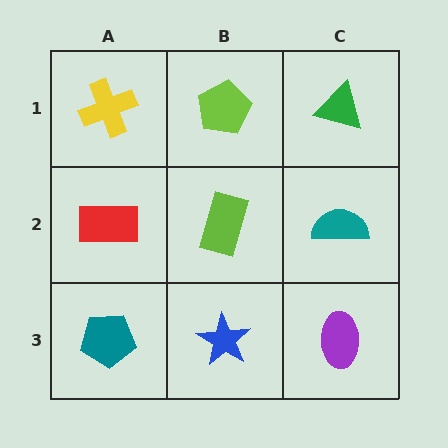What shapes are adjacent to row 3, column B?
A lime rectangle (row 2, column B), a teal pentagon (row 3, column A), a purple ellipse (row 3, column C).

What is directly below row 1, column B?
A lime rectangle.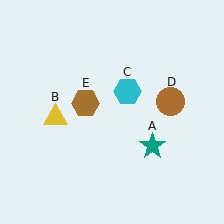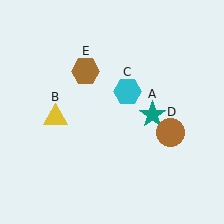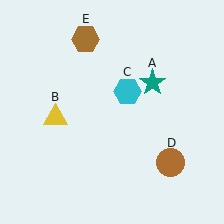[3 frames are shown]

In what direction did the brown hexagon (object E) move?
The brown hexagon (object E) moved up.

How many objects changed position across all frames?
3 objects changed position: teal star (object A), brown circle (object D), brown hexagon (object E).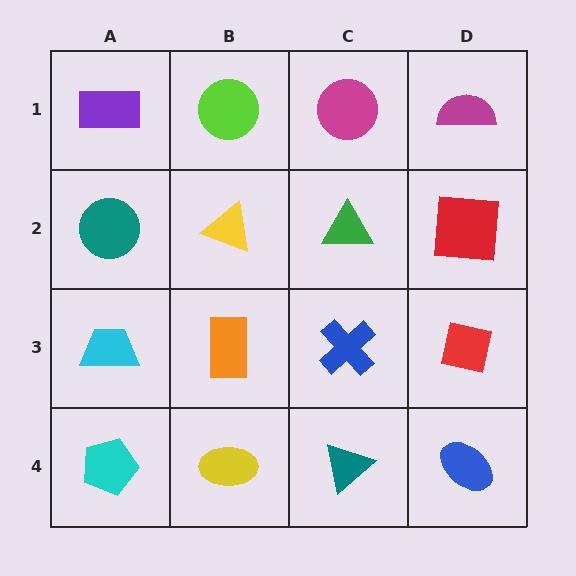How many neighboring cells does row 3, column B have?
4.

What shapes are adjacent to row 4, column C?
A blue cross (row 3, column C), a yellow ellipse (row 4, column B), a blue ellipse (row 4, column D).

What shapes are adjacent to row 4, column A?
A cyan trapezoid (row 3, column A), a yellow ellipse (row 4, column B).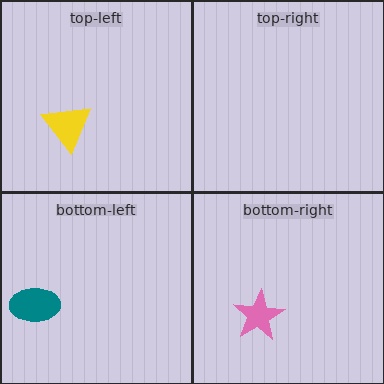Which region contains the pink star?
The bottom-right region.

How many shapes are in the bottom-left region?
1.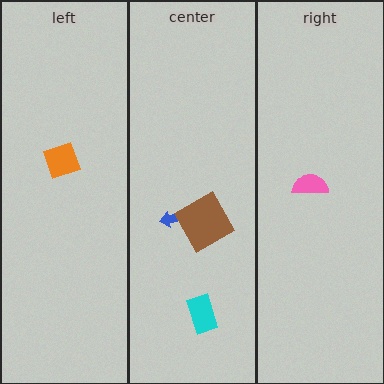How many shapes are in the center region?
3.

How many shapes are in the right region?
1.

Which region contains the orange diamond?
The left region.